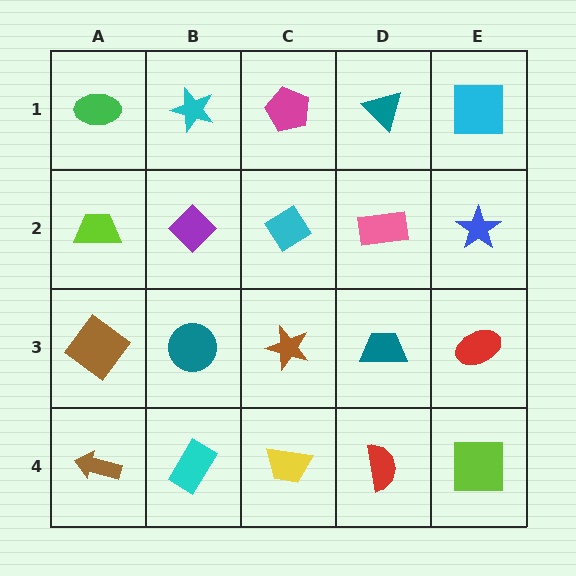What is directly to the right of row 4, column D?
A lime square.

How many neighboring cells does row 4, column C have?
3.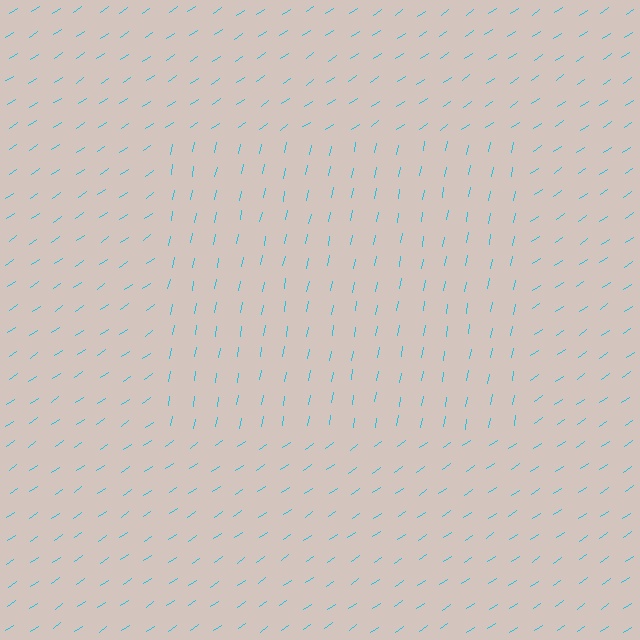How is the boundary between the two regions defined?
The boundary is defined purely by a change in line orientation (approximately 45 degrees difference). All lines are the same color and thickness.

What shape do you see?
I see a rectangle.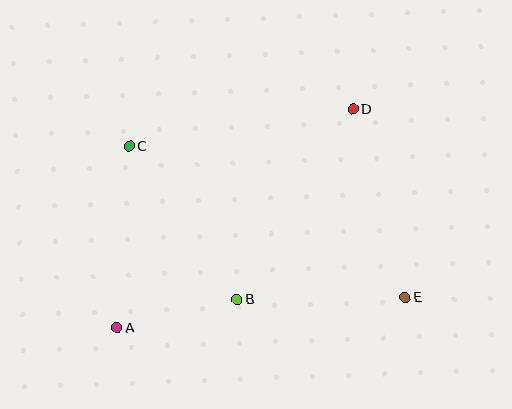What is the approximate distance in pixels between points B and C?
The distance between B and C is approximately 187 pixels.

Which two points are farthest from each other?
Points A and D are farthest from each other.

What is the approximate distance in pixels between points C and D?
The distance between C and D is approximately 227 pixels.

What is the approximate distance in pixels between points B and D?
The distance between B and D is approximately 223 pixels.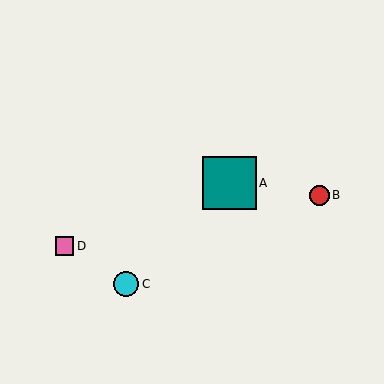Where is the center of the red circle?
The center of the red circle is at (319, 195).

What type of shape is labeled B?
Shape B is a red circle.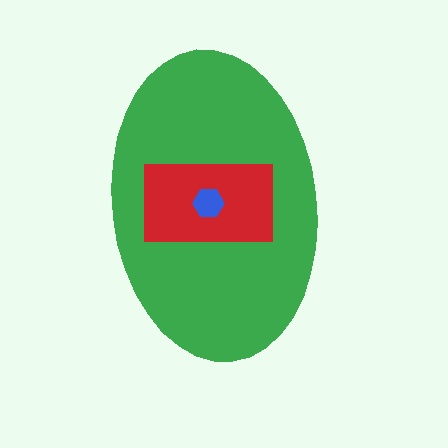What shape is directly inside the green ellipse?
The red rectangle.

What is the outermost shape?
The green ellipse.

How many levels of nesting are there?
3.